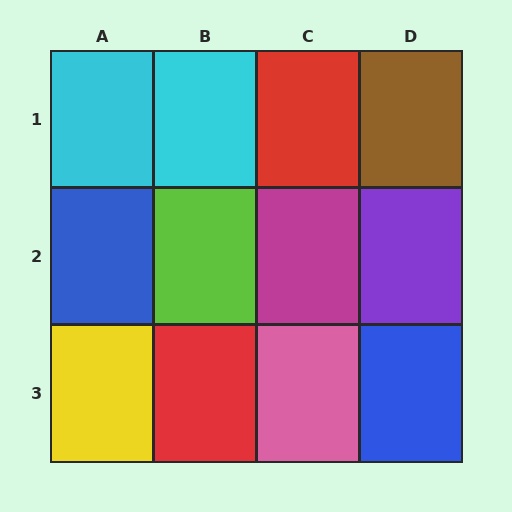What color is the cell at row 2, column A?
Blue.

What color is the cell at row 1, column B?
Cyan.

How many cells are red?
2 cells are red.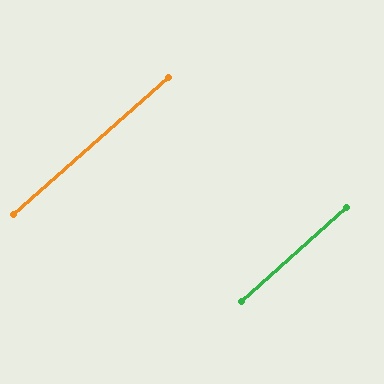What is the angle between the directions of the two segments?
Approximately 0 degrees.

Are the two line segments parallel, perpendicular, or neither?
Parallel — their directions differ by only 0.4°.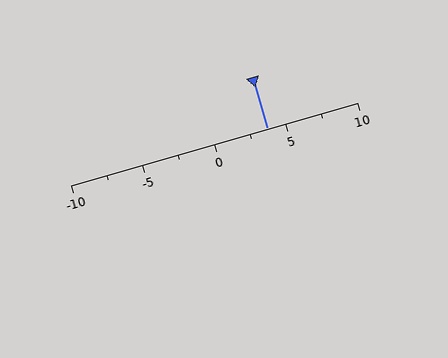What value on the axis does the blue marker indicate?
The marker indicates approximately 3.8.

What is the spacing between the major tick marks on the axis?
The major ticks are spaced 5 apart.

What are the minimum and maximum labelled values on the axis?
The axis runs from -10 to 10.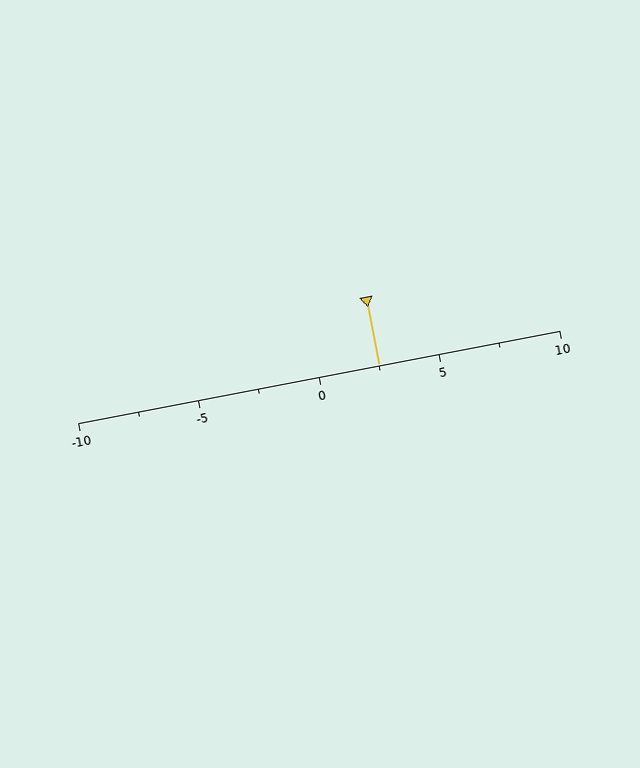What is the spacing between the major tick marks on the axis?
The major ticks are spaced 5 apart.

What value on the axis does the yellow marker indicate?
The marker indicates approximately 2.5.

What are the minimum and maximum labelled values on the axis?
The axis runs from -10 to 10.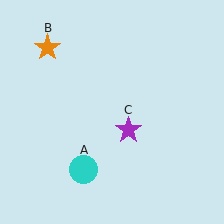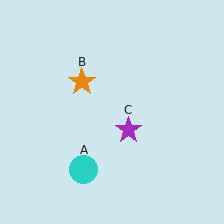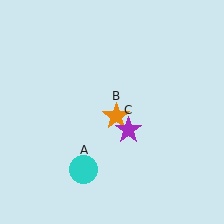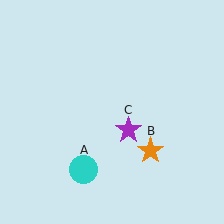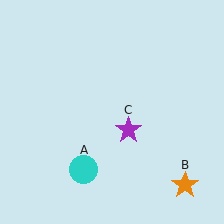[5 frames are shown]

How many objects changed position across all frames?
1 object changed position: orange star (object B).